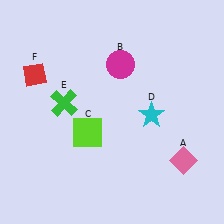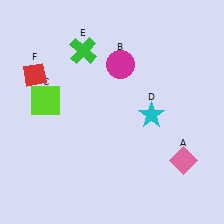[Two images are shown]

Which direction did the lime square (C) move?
The lime square (C) moved left.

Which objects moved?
The objects that moved are: the lime square (C), the green cross (E).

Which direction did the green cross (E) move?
The green cross (E) moved up.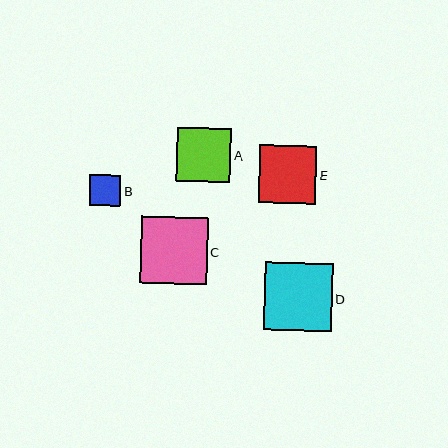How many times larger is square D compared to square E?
Square D is approximately 1.2 times the size of square E.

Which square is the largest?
Square D is the largest with a size of approximately 67 pixels.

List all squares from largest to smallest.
From largest to smallest: D, C, E, A, B.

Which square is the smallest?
Square B is the smallest with a size of approximately 31 pixels.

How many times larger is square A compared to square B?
Square A is approximately 1.7 times the size of square B.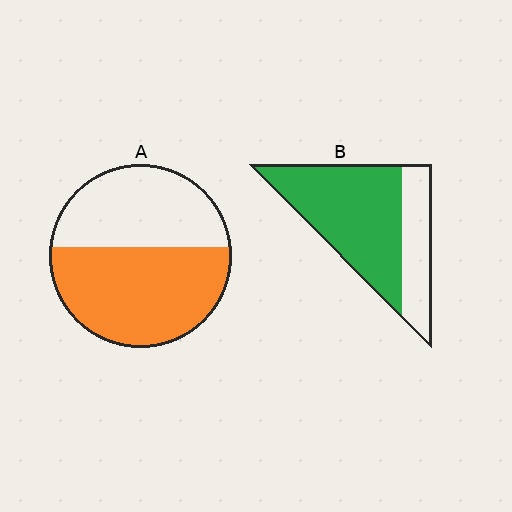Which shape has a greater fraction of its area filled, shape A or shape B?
Shape B.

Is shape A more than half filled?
Yes.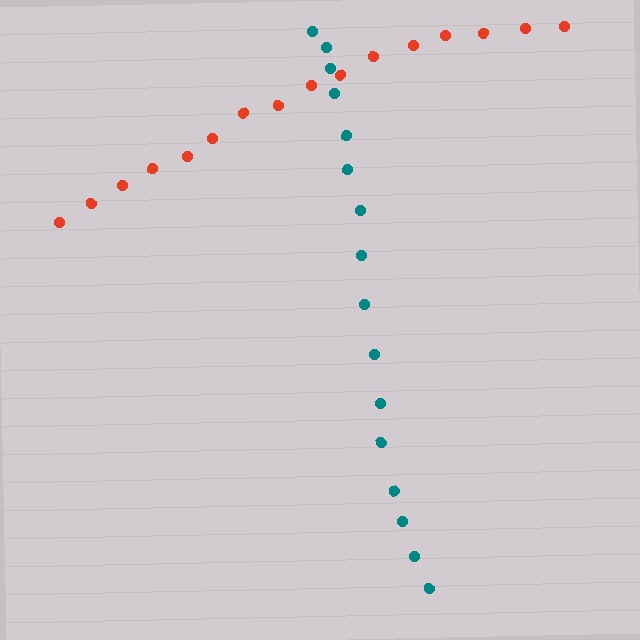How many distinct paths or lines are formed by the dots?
There are 2 distinct paths.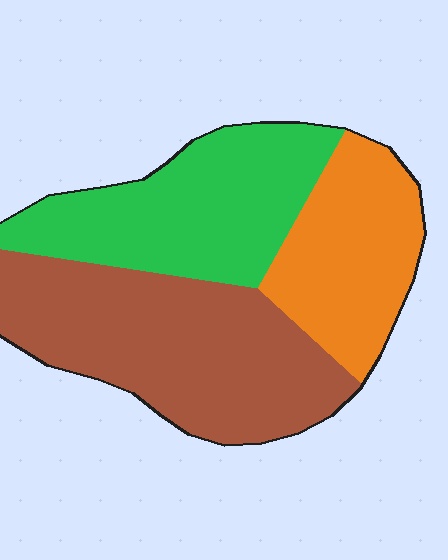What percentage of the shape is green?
Green takes up about one third (1/3) of the shape.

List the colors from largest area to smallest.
From largest to smallest: brown, green, orange.